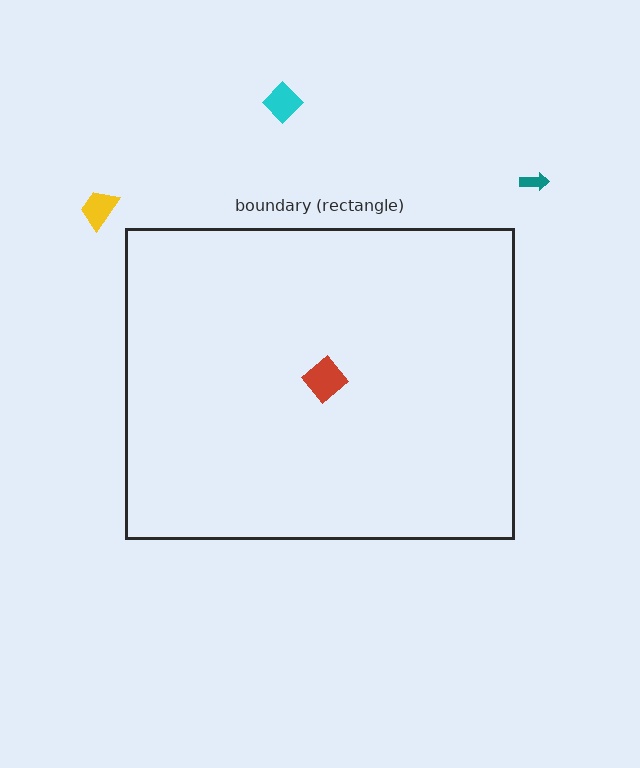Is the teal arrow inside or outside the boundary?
Outside.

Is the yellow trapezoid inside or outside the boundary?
Outside.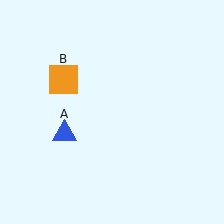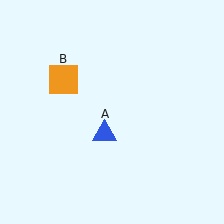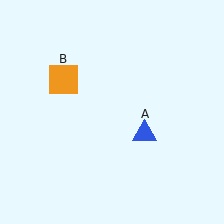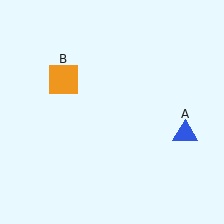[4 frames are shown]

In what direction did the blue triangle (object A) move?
The blue triangle (object A) moved right.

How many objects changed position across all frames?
1 object changed position: blue triangle (object A).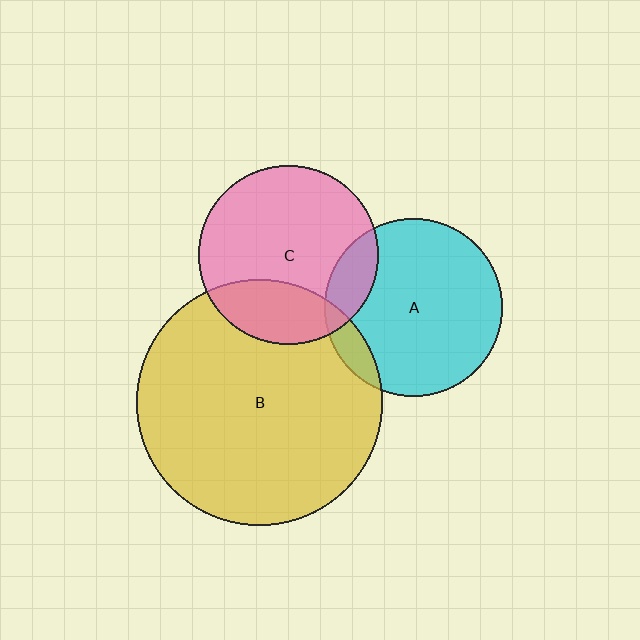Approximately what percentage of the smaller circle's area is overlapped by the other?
Approximately 15%.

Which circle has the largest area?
Circle B (yellow).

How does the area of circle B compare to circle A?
Approximately 1.9 times.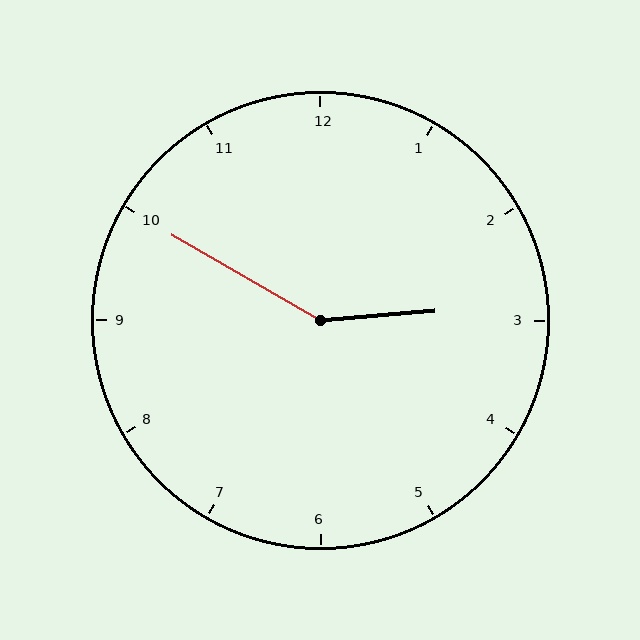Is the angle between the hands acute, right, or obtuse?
It is obtuse.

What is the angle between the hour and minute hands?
Approximately 145 degrees.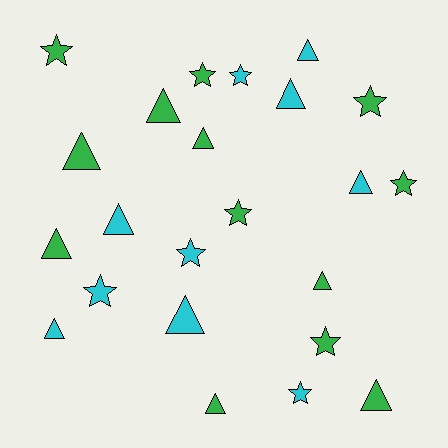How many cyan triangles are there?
There are 6 cyan triangles.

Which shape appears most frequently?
Triangle, with 13 objects.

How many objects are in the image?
There are 23 objects.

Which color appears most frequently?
Green, with 13 objects.